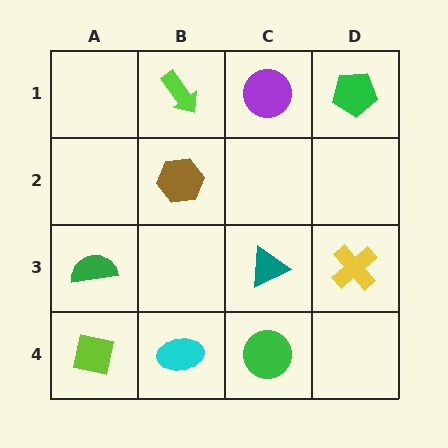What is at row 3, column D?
A yellow cross.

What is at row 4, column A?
A lime square.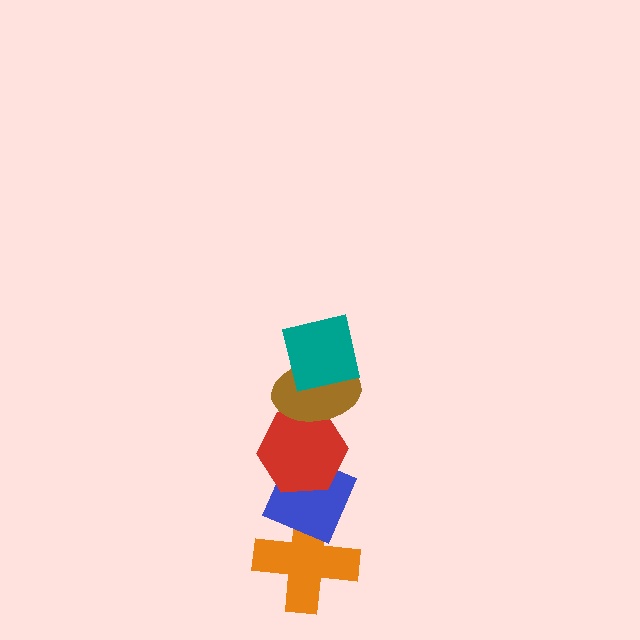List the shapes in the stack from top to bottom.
From top to bottom: the teal square, the brown ellipse, the red hexagon, the blue diamond, the orange cross.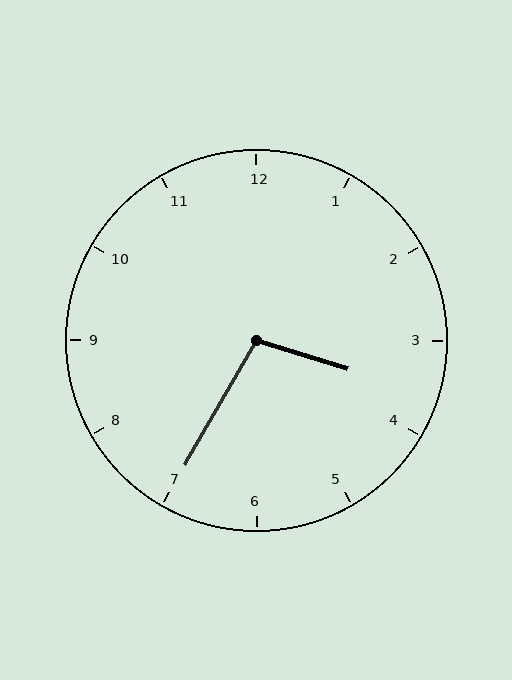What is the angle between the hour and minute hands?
Approximately 102 degrees.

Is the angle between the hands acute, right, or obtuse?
It is obtuse.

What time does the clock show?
3:35.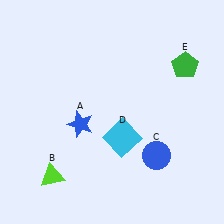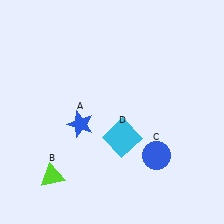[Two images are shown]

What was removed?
The green pentagon (E) was removed in Image 2.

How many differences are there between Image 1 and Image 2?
There is 1 difference between the two images.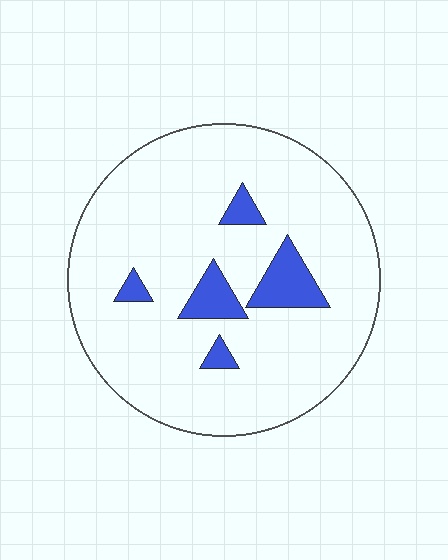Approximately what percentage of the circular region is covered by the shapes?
Approximately 10%.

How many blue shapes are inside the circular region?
5.